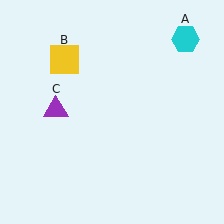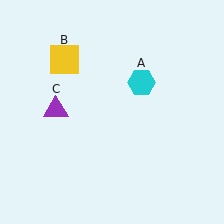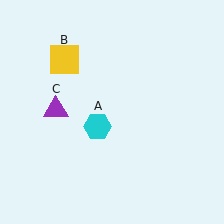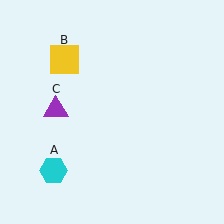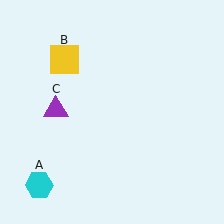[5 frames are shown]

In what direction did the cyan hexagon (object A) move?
The cyan hexagon (object A) moved down and to the left.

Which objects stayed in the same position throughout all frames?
Yellow square (object B) and purple triangle (object C) remained stationary.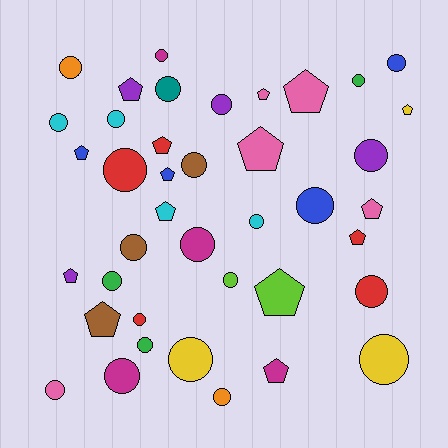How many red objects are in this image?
There are 5 red objects.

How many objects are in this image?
There are 40 objects.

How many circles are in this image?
There are 25 circles.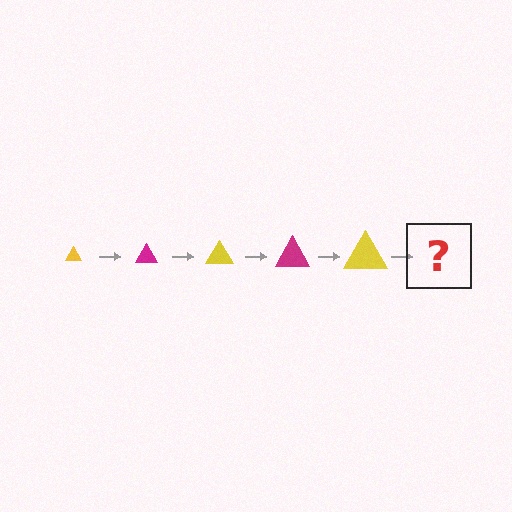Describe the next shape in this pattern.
It should be a magenta triangle, larger than the previous one.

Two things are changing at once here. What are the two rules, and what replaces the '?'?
The two rules are that the triangle grows larger each step and the color cycles through yellow and magenta. The '?' should be a magenta triangle, larger than the previous one.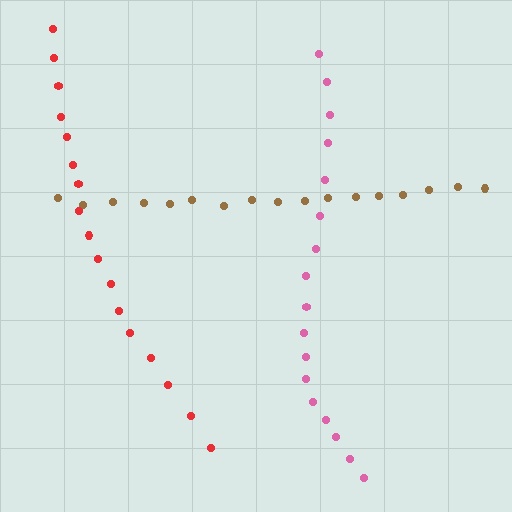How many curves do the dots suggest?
There are 3 distinct paths.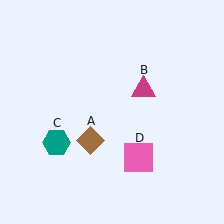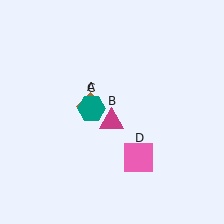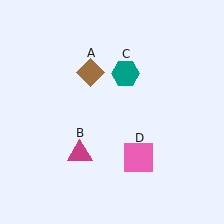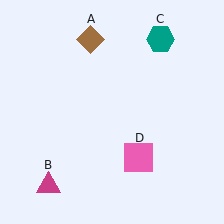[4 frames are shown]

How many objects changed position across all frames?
3 objects changed position: brown diamond (object A), magenta triangle (object B), teal hexagon (object C).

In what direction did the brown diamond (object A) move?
The brown diamond (object A) moved up.